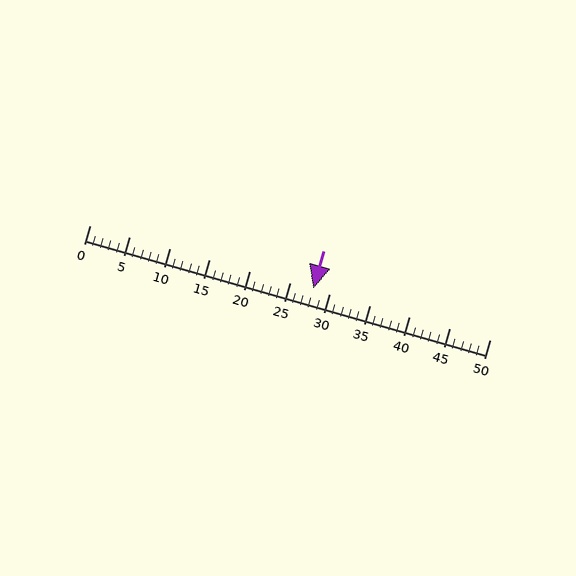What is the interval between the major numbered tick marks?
The major tick marks are spaced 5 units apart.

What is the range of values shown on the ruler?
The ruler shows values from 0 to 50.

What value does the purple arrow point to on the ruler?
The purple arrow points to approximately 28.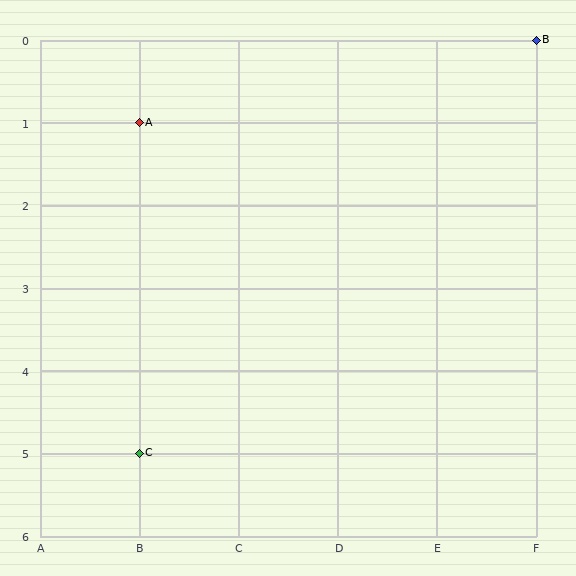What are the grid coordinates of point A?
Point A is at grid coordinates (B, 1).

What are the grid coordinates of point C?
Point C is at grid coordinates (B, 5).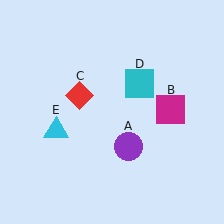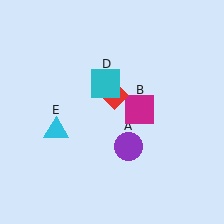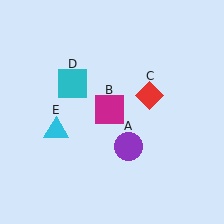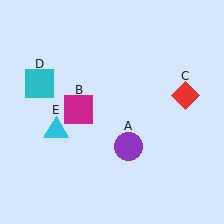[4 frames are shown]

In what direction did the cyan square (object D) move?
The cyan square (object D) moved left.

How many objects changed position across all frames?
3 objects changed position: magenta square (object B), red diamond (object C), cyan square (object D).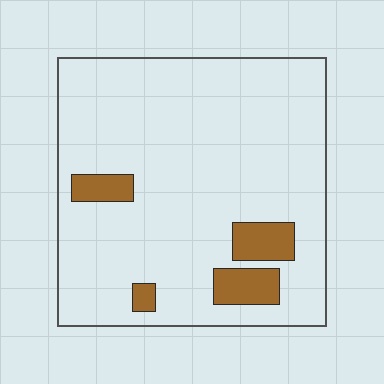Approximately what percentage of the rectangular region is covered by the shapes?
Approximately 10%.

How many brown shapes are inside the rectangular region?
4.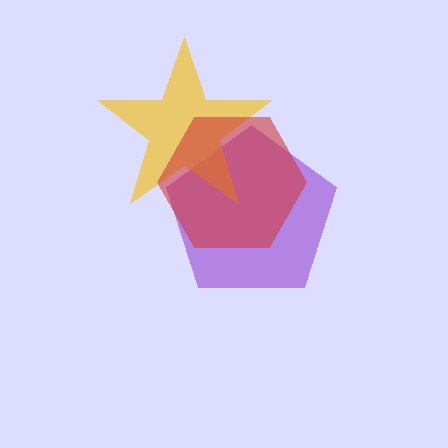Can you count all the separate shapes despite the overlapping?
Yes, there are 3 separate shapes.